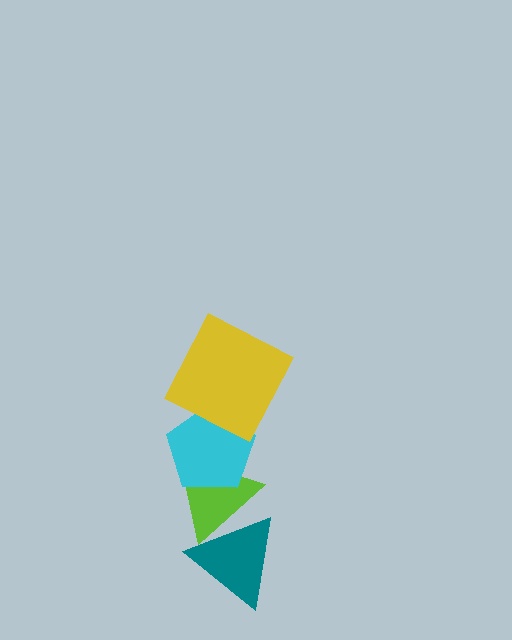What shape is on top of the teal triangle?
The lime triangle is on top of the teal triangle.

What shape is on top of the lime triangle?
The cyan pentagon is on top of the lime triangle.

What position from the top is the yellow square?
The yellow square is 1st from the top.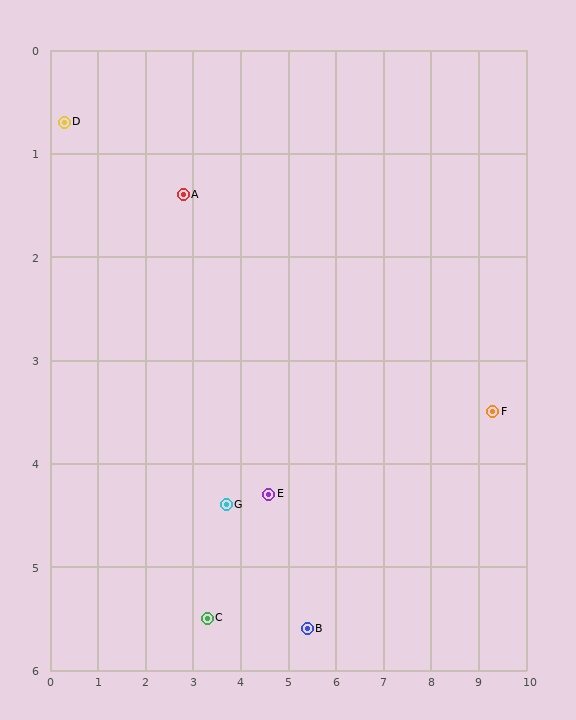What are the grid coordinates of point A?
Point A is at approximately (2.8, 1.4).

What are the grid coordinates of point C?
Point C is at approximately (3.3, 5.5).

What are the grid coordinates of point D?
Point D is at approximately (0.3, 0.7).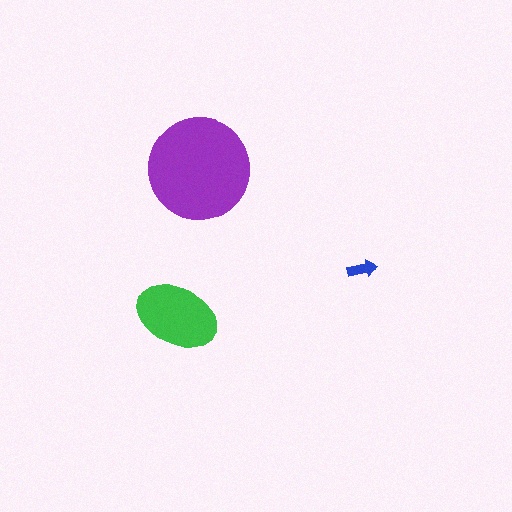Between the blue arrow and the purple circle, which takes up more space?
The purple circle.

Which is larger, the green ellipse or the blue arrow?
The green ellipse.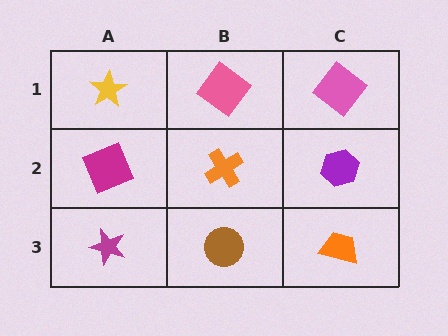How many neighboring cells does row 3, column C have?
2.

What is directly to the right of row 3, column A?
A brown circle.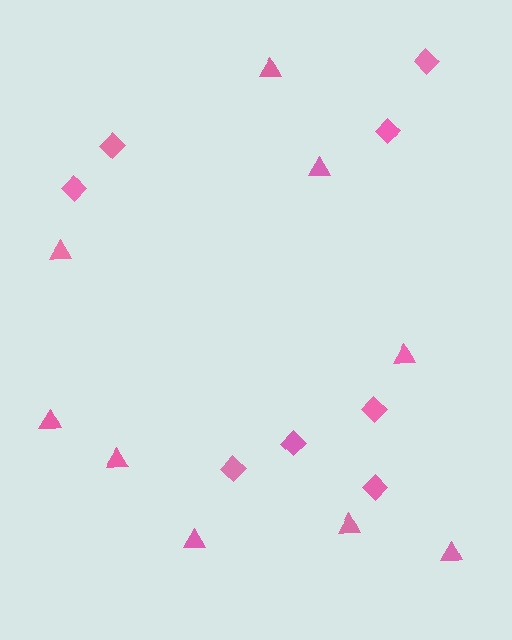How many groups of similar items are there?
There are 2 groups: one group of triangles (9) and one group of diamonds (8).